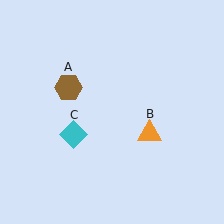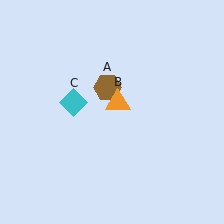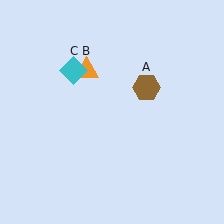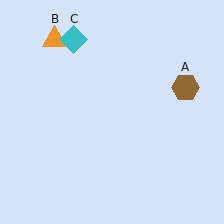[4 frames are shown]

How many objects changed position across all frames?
3 objects changed position: brown hexagon (object A), orange triangle (object B), cyan diamond (object C).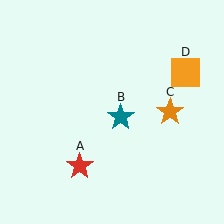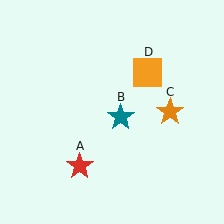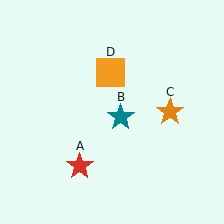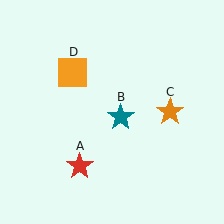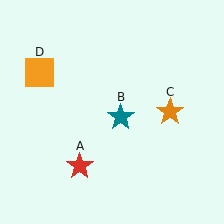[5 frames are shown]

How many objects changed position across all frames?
1 object changed position: orange square (object D).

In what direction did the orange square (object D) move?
The orange square (object D) moved left.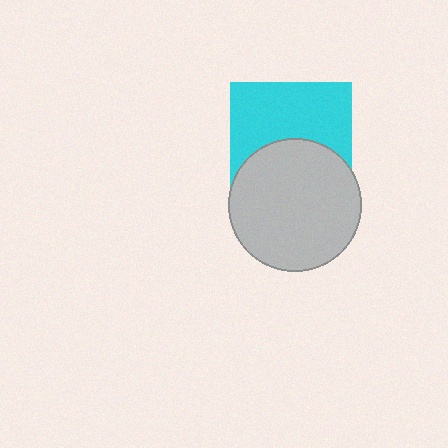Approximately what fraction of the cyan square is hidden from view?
Roughly 44% of the cyan square is hidden behind the light gray circle.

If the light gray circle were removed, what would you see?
You would see the complete cyan square.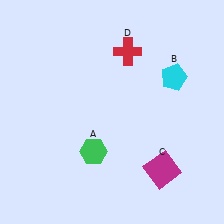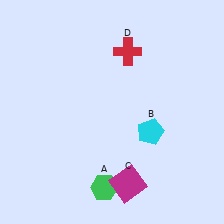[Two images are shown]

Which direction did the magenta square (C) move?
The magenta square (C) moved left.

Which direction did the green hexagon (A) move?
The green hexagon (A) moved down.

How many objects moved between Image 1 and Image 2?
3 objects moved between the two images.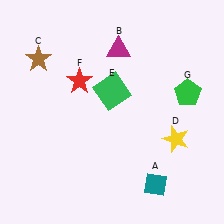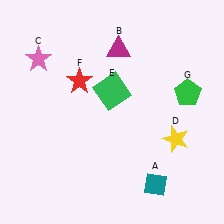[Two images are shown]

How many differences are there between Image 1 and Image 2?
There is 1 difference between the two images.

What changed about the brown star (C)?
In Image 1, C is brown. In Image 2, it changed to pink.